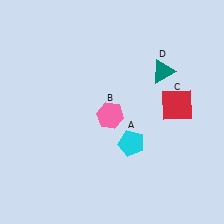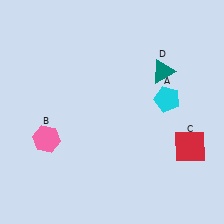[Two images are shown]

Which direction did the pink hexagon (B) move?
The pink hexagon (B) moved left.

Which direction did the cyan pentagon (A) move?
The cyan pentagon (A) moved up.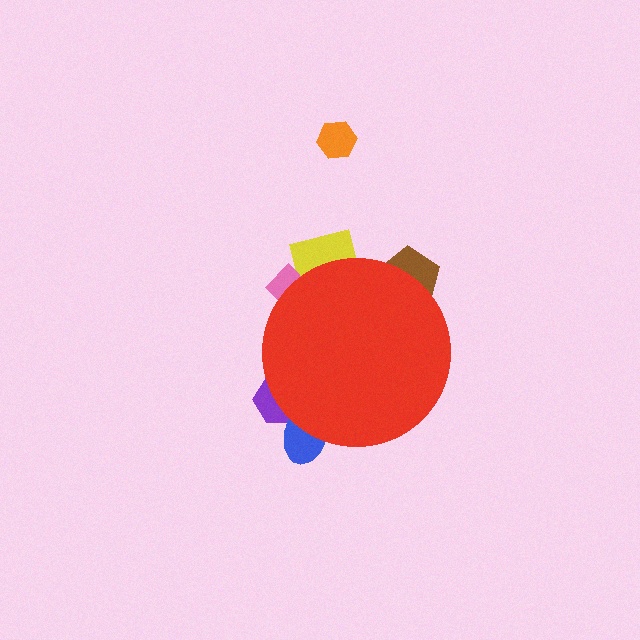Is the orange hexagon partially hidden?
No, the orange hexagon is fully visible.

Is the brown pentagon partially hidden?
Yes, the brown pentagon is partially hidden behind the red circle.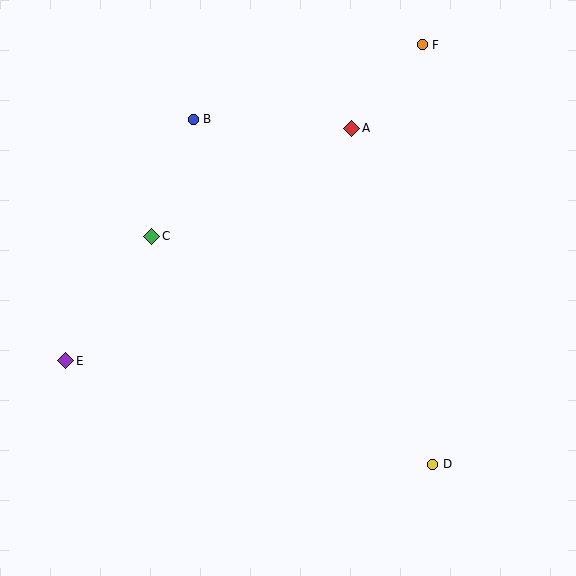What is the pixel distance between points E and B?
The distance between E and B is 273 pixels.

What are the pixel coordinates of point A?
Point A is at (352, 128).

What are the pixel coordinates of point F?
Point F is at (422, 45).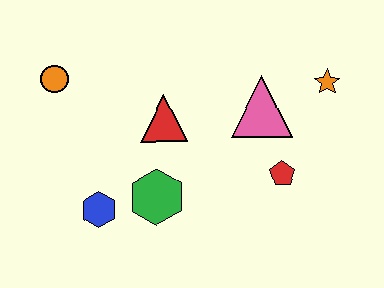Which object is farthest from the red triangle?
The orange star is farthest from the red triangle.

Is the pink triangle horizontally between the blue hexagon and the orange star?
Yes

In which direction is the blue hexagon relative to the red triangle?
The blue hexagon is below the red triangle.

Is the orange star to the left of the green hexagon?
No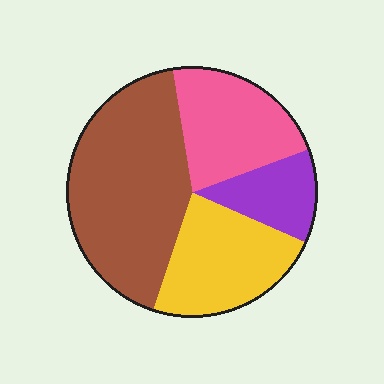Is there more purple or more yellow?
Yellow.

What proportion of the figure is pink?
Pink takes up between a sixth and a third of the figure.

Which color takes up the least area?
Purple, at roughly 10%.